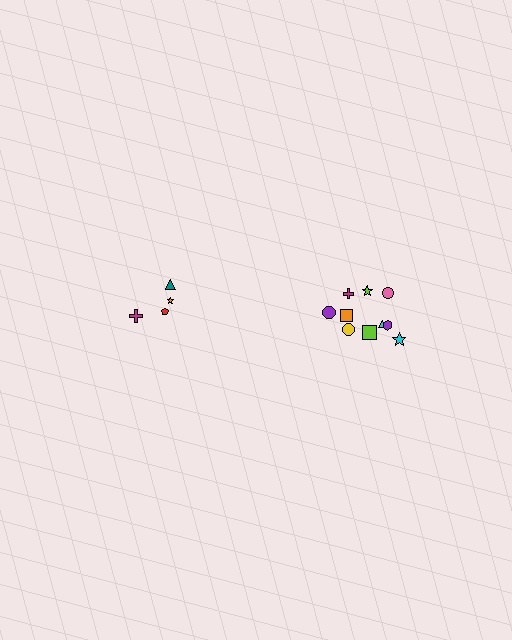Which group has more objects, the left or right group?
The right group.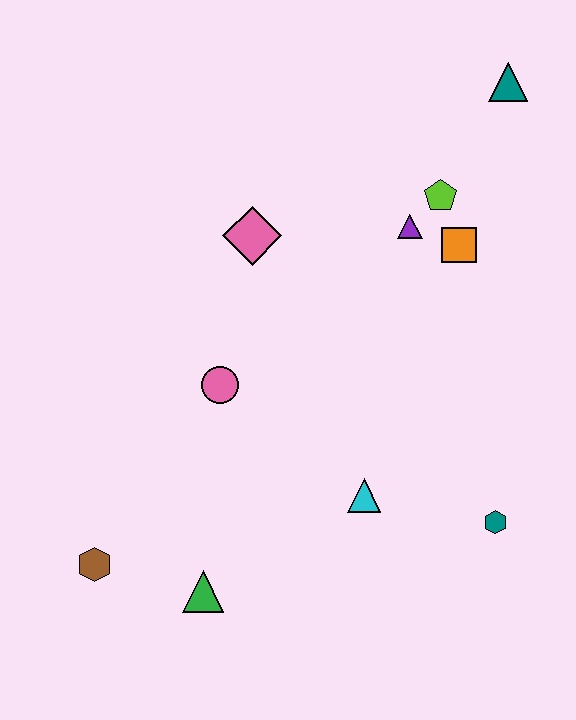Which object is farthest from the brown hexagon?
The teal triangle is farthest from the brown hexagon.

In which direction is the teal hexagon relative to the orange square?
The teal hexagon is below the orange square.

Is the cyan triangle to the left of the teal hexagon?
Yes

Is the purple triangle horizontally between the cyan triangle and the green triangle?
No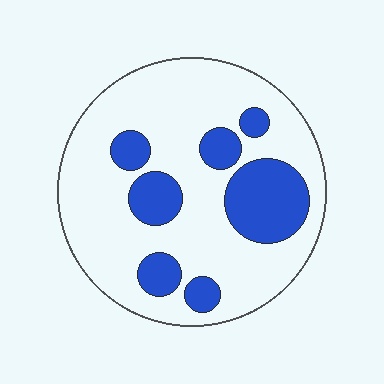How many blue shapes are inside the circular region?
7.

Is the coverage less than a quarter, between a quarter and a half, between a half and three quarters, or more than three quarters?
Between a quarter and a half.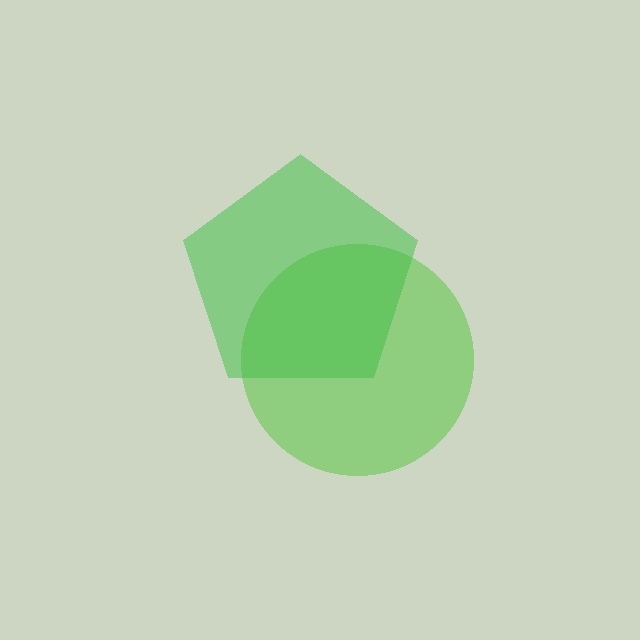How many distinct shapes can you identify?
There are 2 distinct shapes: a lime circle, a green pentagon.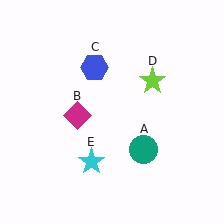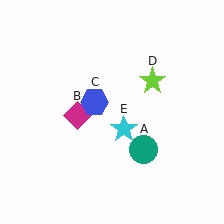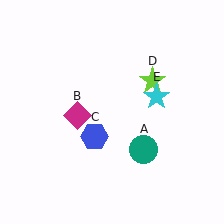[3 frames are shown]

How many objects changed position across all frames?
2 objects changed position: blue hexagon (object C), cyan star (object E).